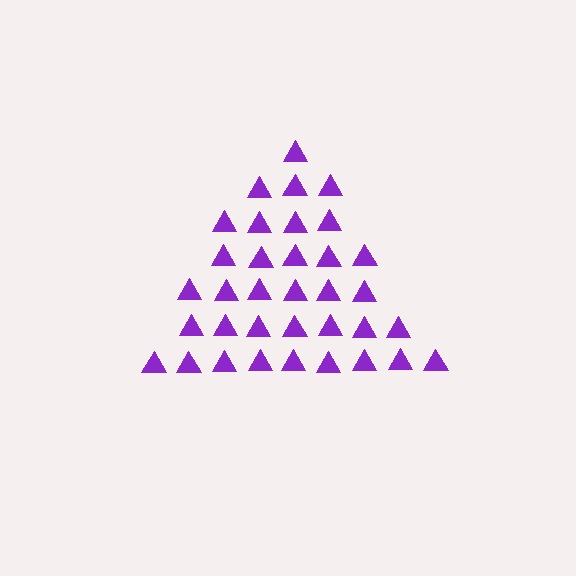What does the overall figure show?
The overall figure shows a triangle.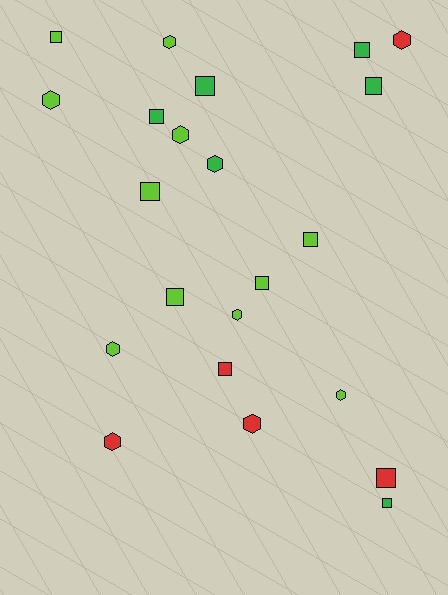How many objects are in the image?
There are 22 objects.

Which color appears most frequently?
Lime, with 11 objects.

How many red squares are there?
There are 2 red squares.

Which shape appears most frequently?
Square, with 12 objects.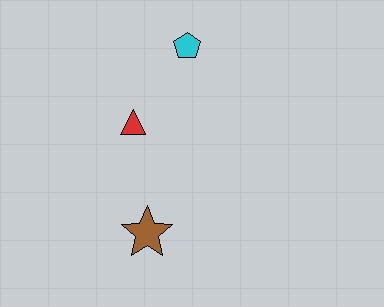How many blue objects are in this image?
There are no blue objects.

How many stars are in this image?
There is 1 star.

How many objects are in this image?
There are 3 objects.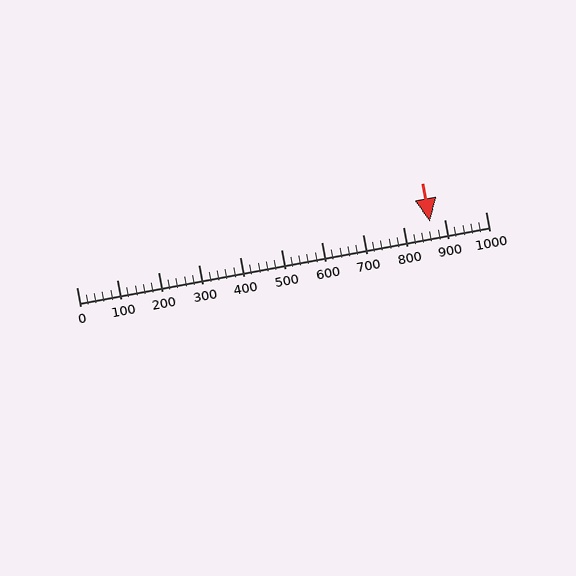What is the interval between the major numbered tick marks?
The major tick marks are spaced 100 units apart.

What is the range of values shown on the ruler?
The ruler shows values from 0 to 1000.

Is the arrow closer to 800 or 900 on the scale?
The arrow is closer to 900.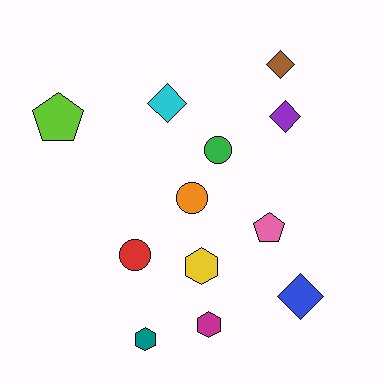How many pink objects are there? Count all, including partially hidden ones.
There is 1 pink object.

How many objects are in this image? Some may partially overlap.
There are 12 objects.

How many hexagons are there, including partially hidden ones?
There are 3 hexagons.